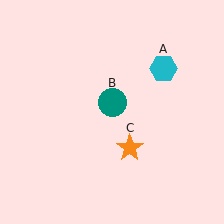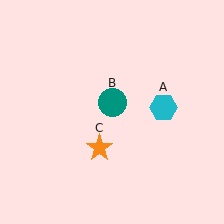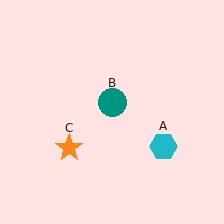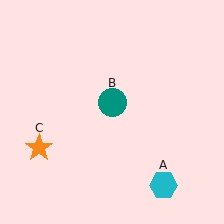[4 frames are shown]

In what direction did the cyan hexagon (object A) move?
The cyan hexagon (object A) moved down.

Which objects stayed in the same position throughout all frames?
Teal circle (object B) remained stationary.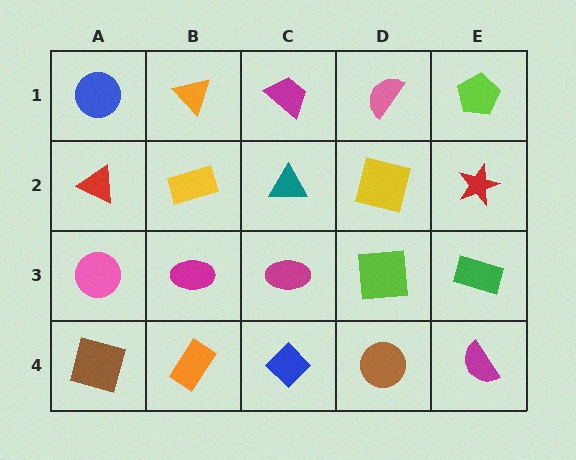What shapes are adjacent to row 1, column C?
A teal triangle (row 2, column C), an orange triangle (row 1, column B), a pink semicircle (row 1, column D).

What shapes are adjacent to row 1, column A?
A red triangle (row 2, column A), an orange triangle (row 1, column B).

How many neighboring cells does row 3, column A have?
3.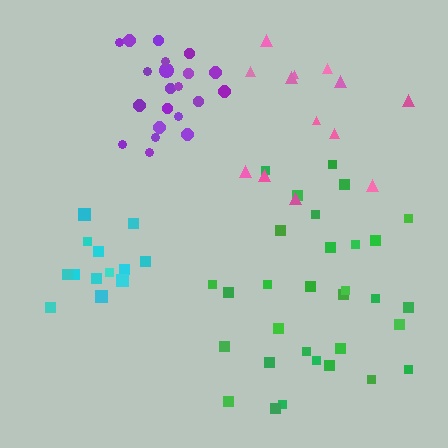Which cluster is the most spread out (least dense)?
Pink.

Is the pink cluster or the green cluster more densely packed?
Green.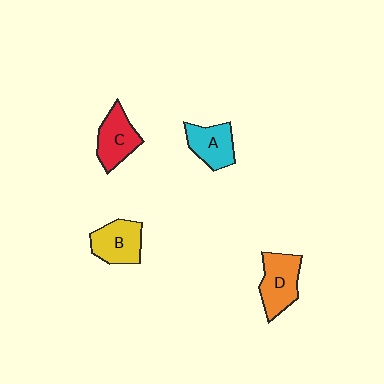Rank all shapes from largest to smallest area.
From largest to smallest: D (orange), B (yellow), C (red), A (cyan).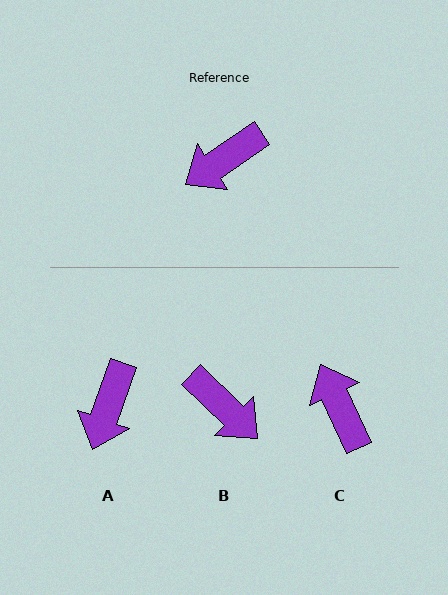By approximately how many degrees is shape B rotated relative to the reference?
Approximately 102 degrees counter-clockwise.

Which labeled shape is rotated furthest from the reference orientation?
B, about 102 degrees away.